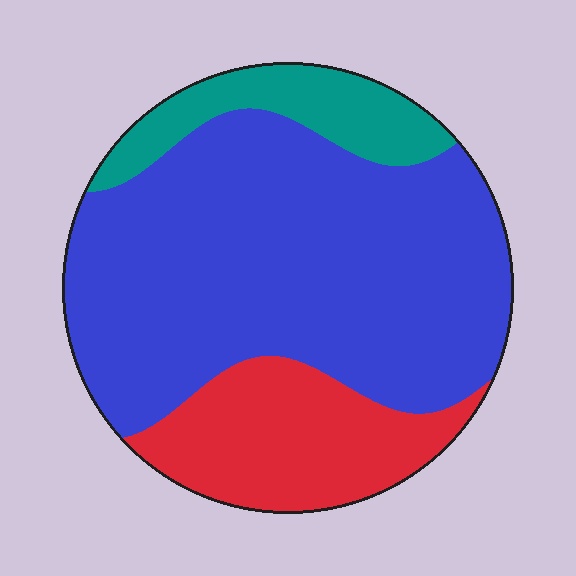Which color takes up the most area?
Blue, at roughly 65%.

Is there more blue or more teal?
Blue.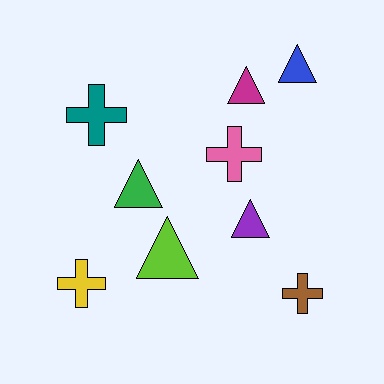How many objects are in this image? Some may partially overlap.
There are 9 objects.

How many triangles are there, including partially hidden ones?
There are 5 triangles.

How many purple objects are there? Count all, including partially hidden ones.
There is 1 purple object.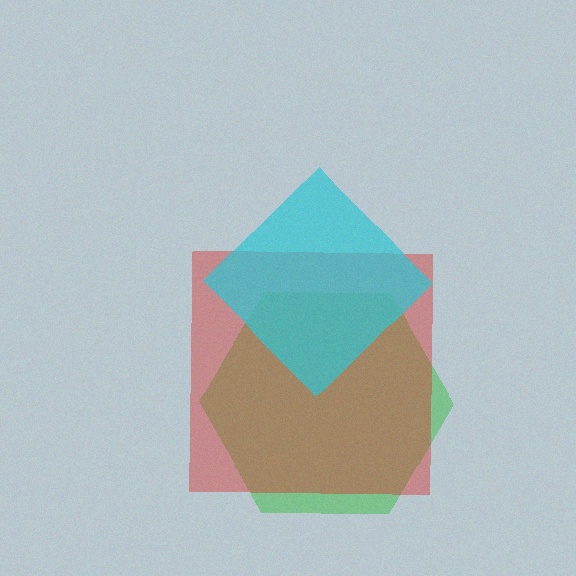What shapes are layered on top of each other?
The layered shapes are: a green hexagon, a red square, a cyan diamond.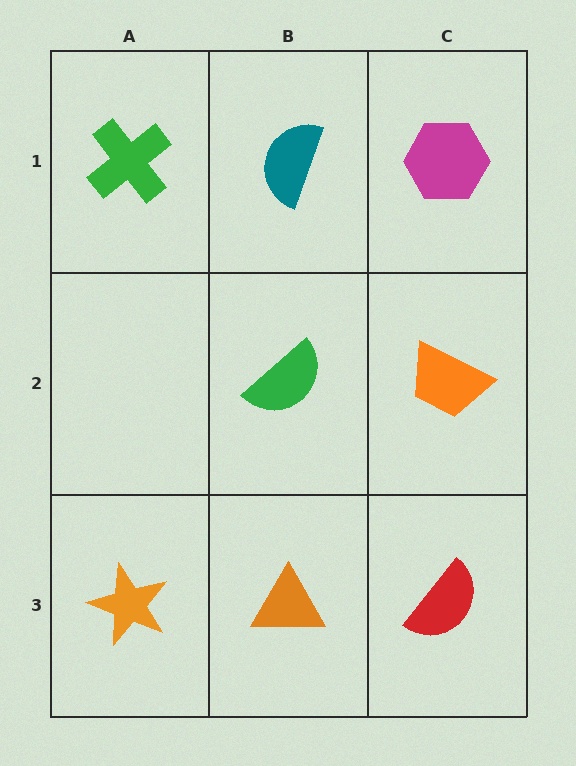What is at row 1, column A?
A green cross.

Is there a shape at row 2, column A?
No, that cell is empty.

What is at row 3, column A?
An orange star.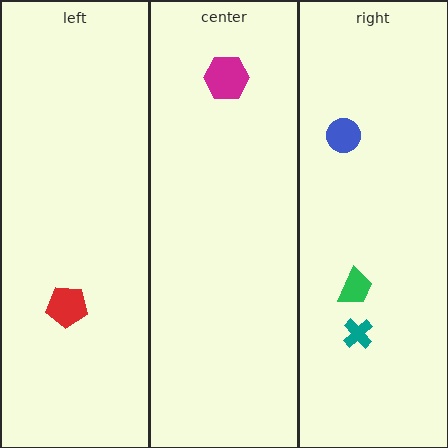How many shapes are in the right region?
3.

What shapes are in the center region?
The magenta hexagon.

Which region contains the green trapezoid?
The right region.